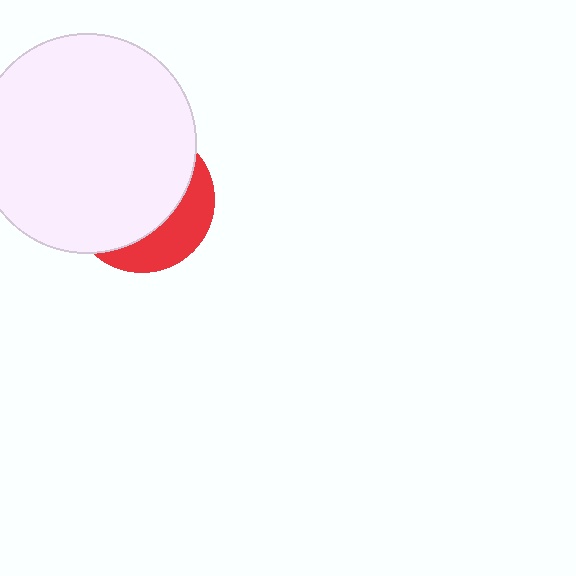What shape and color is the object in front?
The object in front is a white circle.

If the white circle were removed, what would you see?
You would see the complete red circle.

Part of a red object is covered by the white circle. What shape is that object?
It is a circle.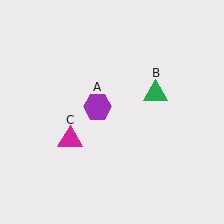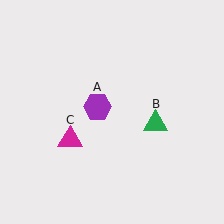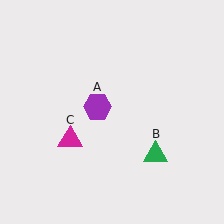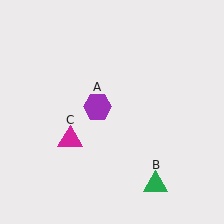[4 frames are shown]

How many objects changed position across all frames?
1 object changed position: green triangle (object B).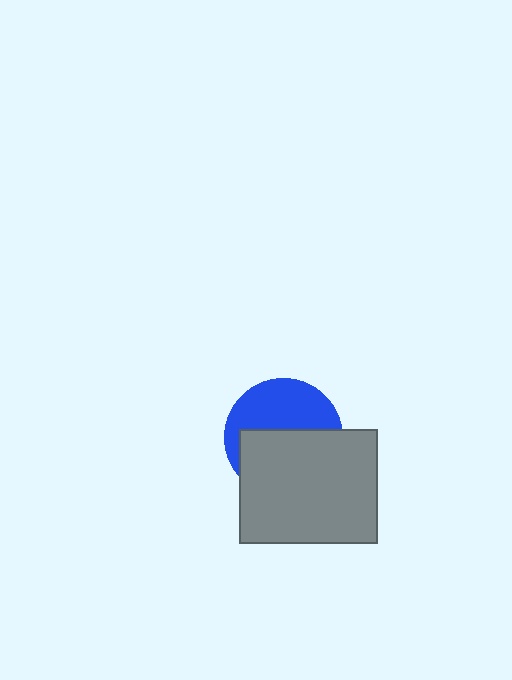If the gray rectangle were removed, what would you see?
You would see the complete blue circle.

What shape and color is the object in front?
The object in front is a gray rectangle.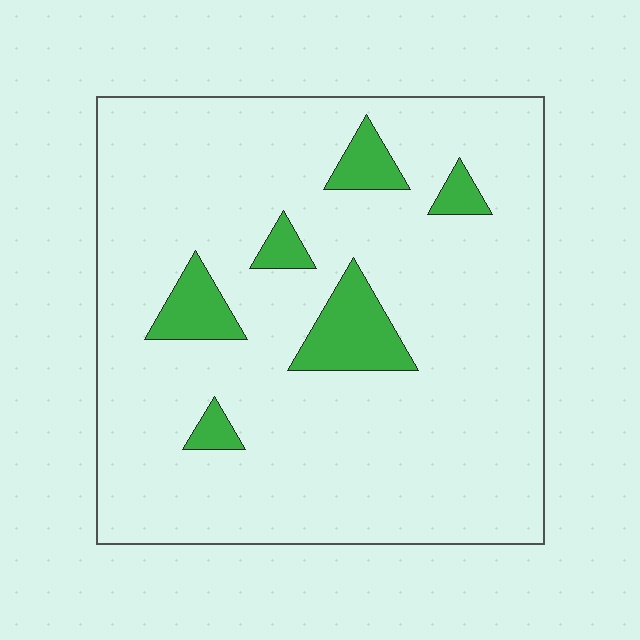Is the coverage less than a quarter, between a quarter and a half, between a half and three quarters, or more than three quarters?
Less than a quarter.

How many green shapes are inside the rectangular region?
6.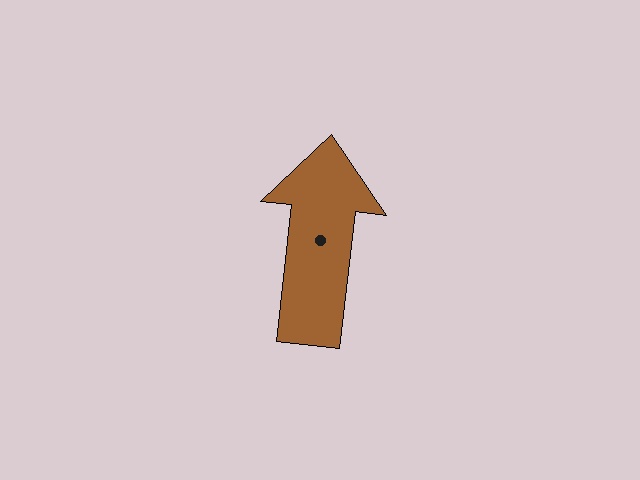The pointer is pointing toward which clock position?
Roughly 12 o'clock.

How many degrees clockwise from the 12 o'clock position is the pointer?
Approximately 6 degrees.